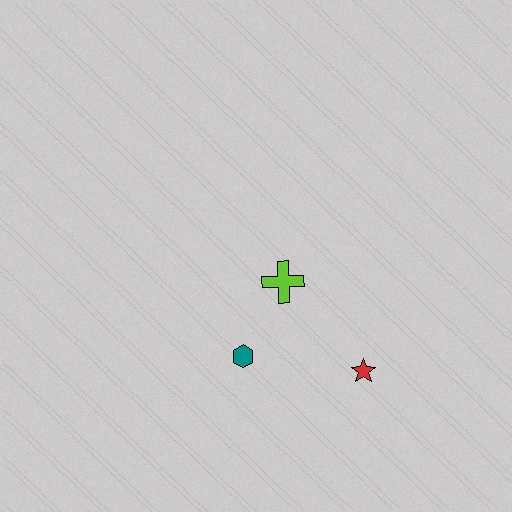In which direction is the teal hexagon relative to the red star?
The teal hexagon is to the left of the red star.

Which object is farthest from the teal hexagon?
The red star is farthest from the teal hexagon.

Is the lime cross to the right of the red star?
No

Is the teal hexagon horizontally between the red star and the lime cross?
No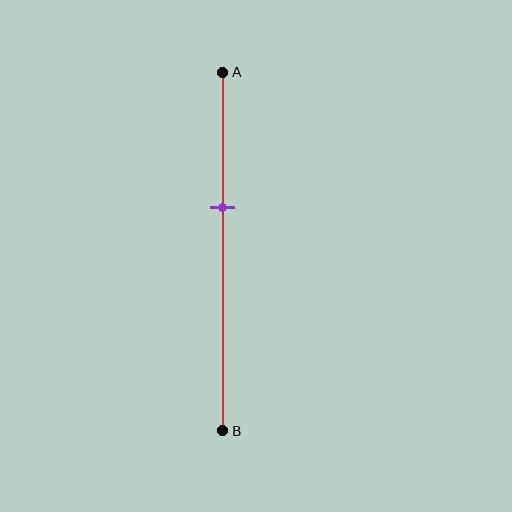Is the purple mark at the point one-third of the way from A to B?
No, the mark is at about 40% from A, not at the 33% one-third point.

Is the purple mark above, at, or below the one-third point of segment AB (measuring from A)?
The purple mark is below the one-third point of segment AB.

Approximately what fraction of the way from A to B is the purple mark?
The purple mark is approximately 40% of the way from A to B.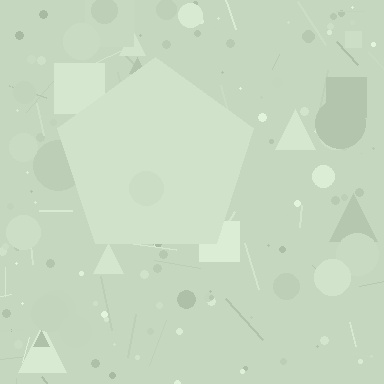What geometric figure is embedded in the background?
A pentagon is embedded in the background.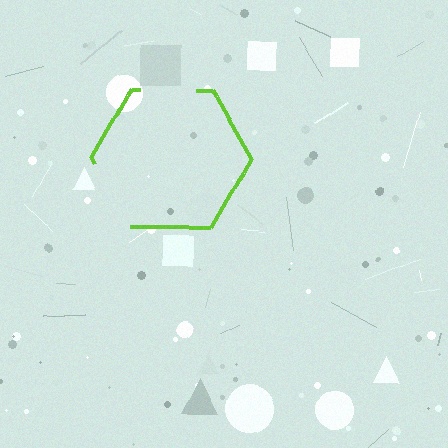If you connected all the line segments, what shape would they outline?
They would outline a hexagon.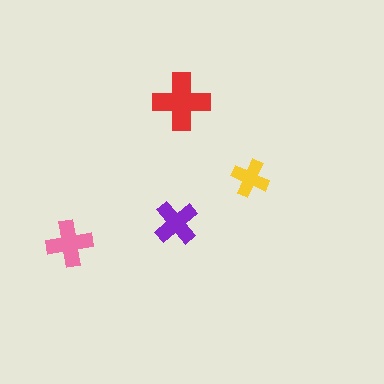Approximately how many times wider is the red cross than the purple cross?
About 1.5 times wider.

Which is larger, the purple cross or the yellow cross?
The purple one.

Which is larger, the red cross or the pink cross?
The red one.